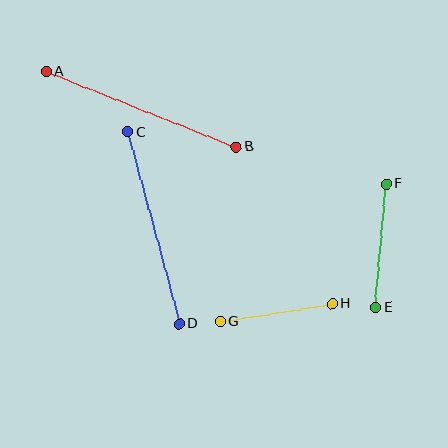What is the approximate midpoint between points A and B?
The midpoint is at approximately (141, 109) pixels.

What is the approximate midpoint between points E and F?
The midpoint is at approximately (381, 246) pixels.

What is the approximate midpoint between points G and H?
The midpoint is at approximately (276, 312) pixels.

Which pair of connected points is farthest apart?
Points A and B are farthest apart.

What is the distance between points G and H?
The distance is approximately 113 pixels.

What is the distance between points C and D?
The distance is approximately 199 pixels.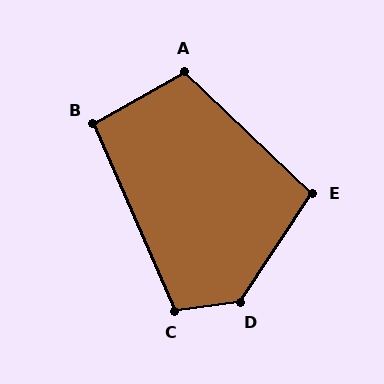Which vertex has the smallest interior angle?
B, at approximately 96 degrees.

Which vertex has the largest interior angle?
D, at approximately 131 degrees.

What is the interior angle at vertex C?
Approximately 106 degrees (obtuse).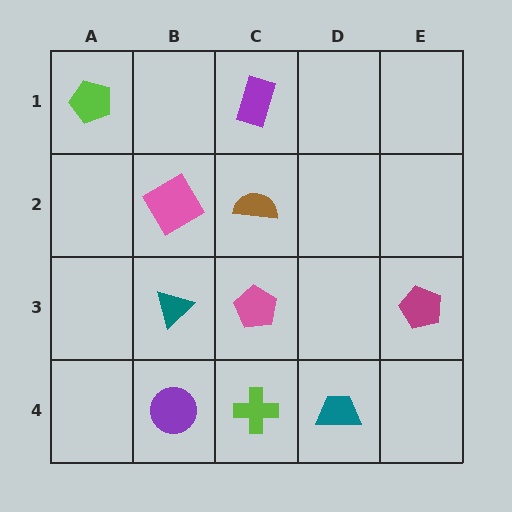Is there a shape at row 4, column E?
No, that cell is empty.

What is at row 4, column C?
A lime cross.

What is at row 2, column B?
A pink diamond.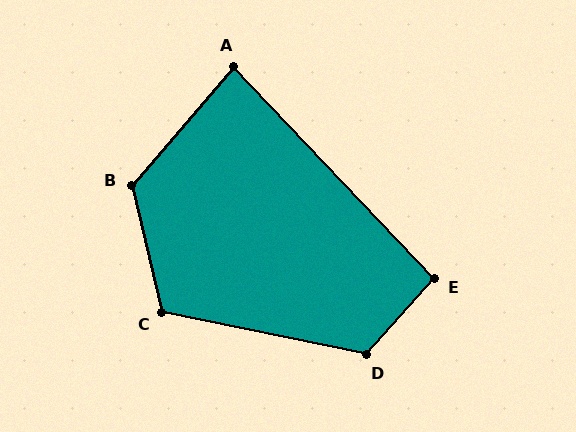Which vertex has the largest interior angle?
B, at approximately 126 degrees.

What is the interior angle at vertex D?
Approximately 120 degrees (obtuse).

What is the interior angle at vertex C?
Approximately 115 degrees (obtuse).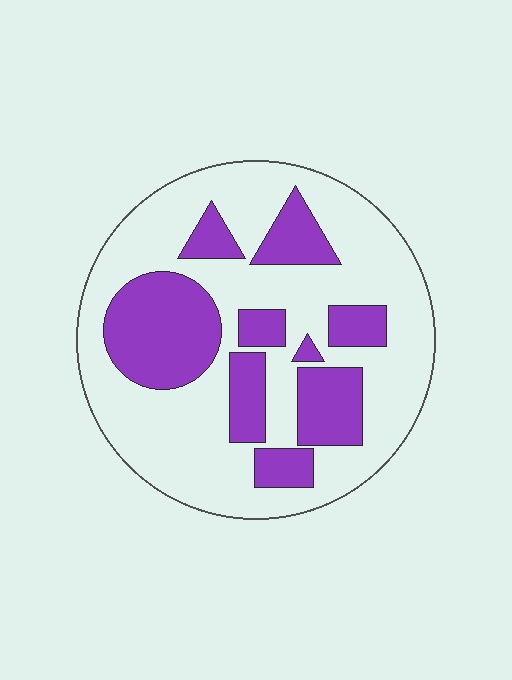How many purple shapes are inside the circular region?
9.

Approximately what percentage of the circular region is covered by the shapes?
Approximately 30%.